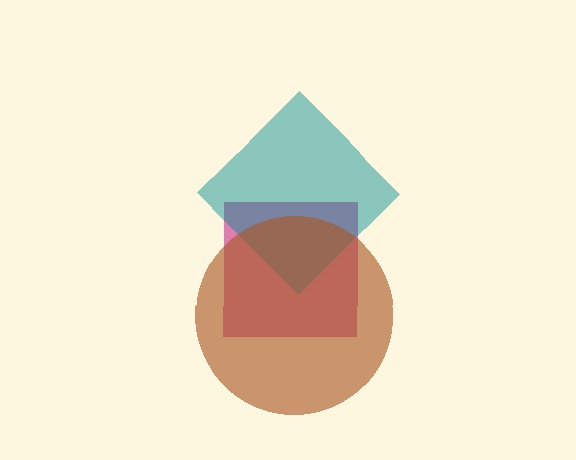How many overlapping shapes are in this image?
There are 3 overlapping shapes in the image.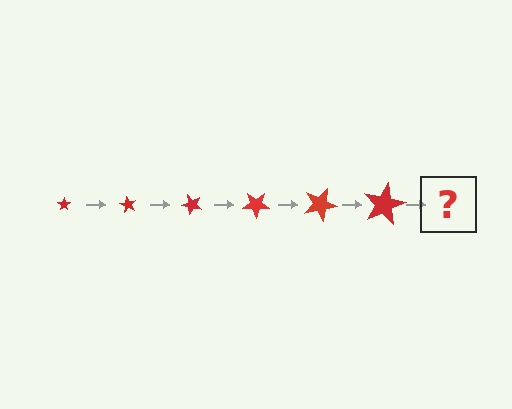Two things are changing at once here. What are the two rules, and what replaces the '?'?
The two rules are that the star grows larger each step and it rotates 60 degrees each step. The '?' should be a star, larger than the previous one and rotated 360 degrees from the start.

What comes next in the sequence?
The next element should be a star, larger than the previous one and rotated 360 degrees from the start.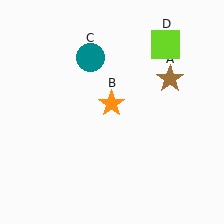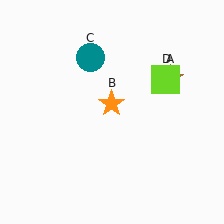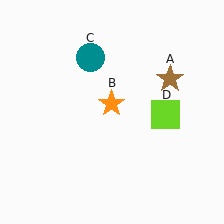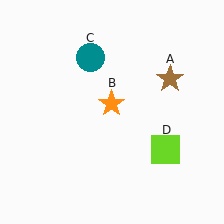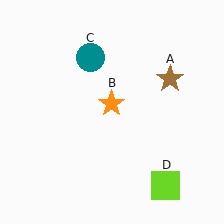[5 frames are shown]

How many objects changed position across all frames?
1 object changed position: lime square (object D).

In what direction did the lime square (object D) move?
The lime square (object D) moved down.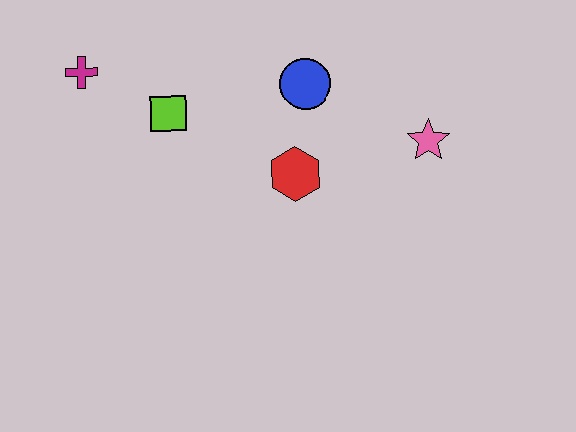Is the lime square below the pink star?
No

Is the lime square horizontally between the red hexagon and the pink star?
No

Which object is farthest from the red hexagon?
The magenta cross is farthest from the red hexagon.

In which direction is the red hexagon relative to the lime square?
The red hexagon is to the right of the lime square.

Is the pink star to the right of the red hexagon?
Yes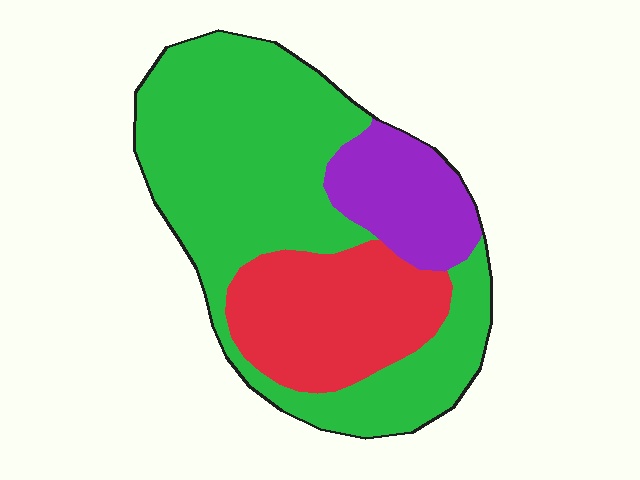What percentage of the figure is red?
Red takes up between a sixth and a third of the figure.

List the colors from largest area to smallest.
From largest to smallest: green, red, purple.